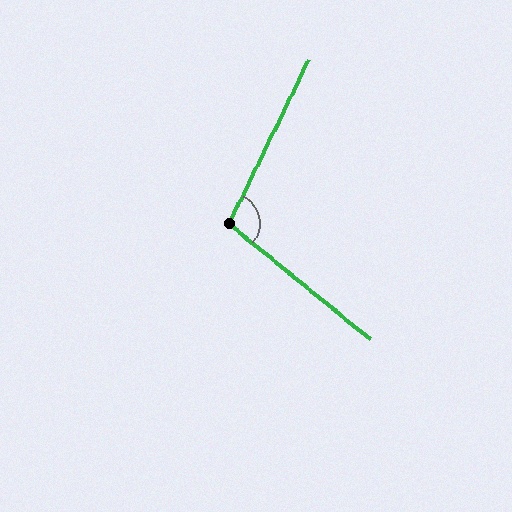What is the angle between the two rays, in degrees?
Approximately 103 degrees.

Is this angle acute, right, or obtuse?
It is obtuse.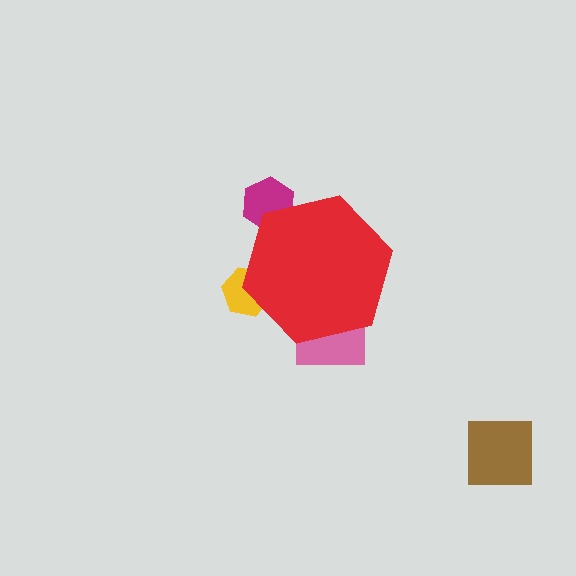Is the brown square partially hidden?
No, the brown square is fully visible.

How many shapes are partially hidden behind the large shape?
3 shapes are partially hidden.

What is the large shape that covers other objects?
A red hexagon.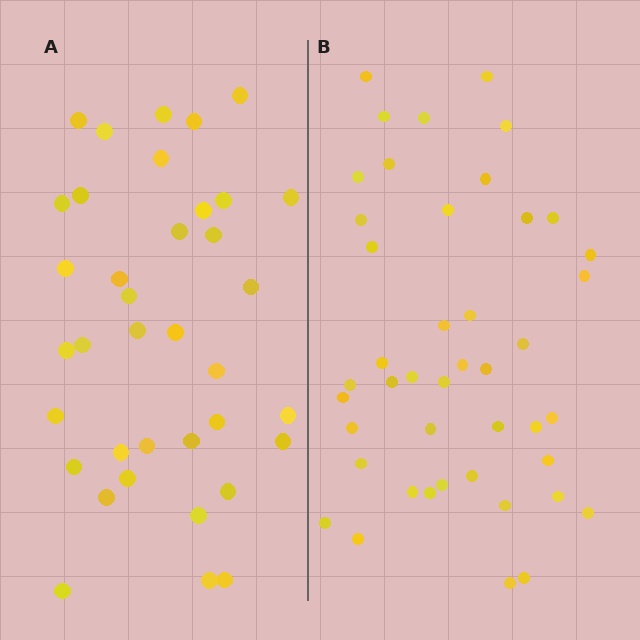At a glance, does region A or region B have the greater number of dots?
Region B (the right region) has more dots.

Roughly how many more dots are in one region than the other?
Region B has roughly 8 or so more dots than region A.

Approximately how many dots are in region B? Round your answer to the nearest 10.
About 40 dots. (The exact count is 44, which rounds to 40.)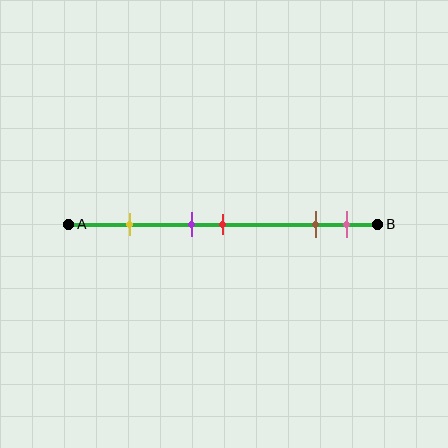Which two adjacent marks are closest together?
The purple and red marks are the closest adjacent pair.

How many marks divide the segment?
There are 5 marks dividing the segment.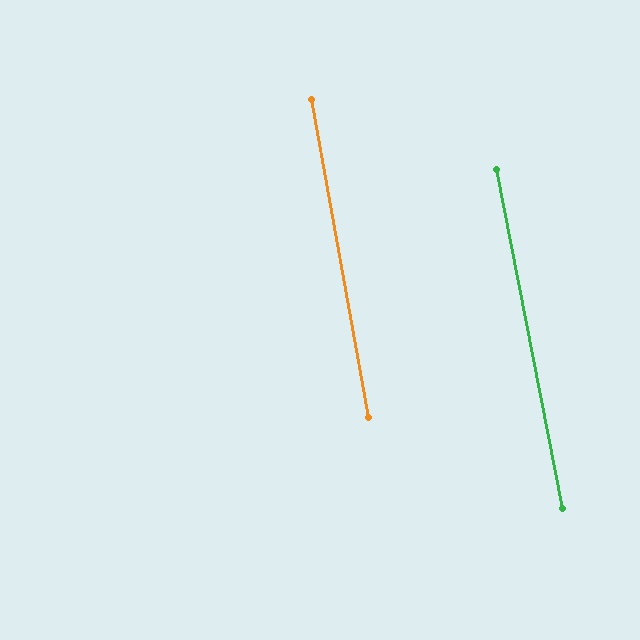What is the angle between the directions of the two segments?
Approximately 1 degree.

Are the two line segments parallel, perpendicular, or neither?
Parallel — their directions differ by only 0.9°.